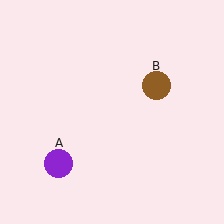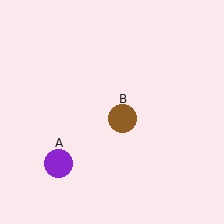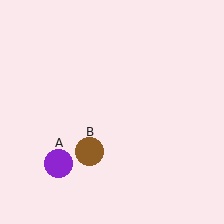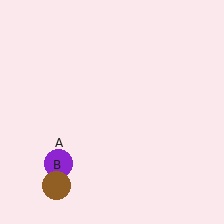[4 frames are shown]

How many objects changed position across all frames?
1 object changed position: brown circle (object B).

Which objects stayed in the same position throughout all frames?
Purple circle (object A) remained stationary.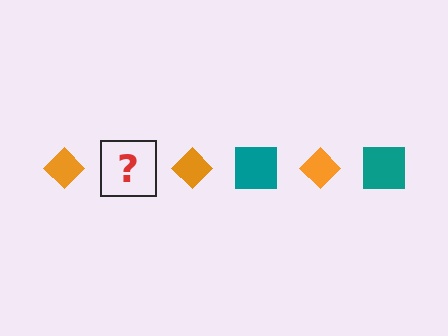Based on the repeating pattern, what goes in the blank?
The blank should be a teal square.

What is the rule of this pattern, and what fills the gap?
The rule is that the pattern alternates between orange diamond and teal square. The gap should be filled with a teal square.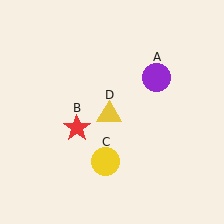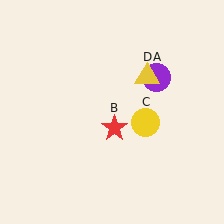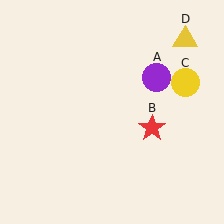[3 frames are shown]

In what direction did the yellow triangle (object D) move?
The yellow triangle (object D) moved up and to the right.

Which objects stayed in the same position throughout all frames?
Purple circle (object A) remained stationary.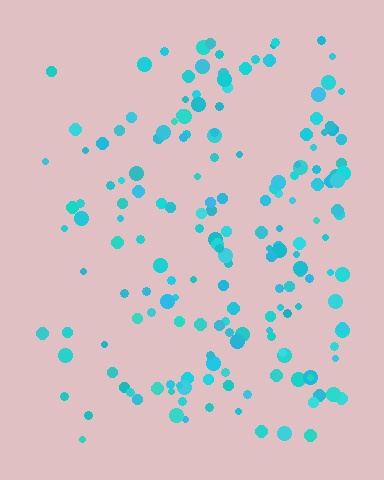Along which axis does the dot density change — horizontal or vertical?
Horizontal.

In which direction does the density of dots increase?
From left to right, with the right side densest.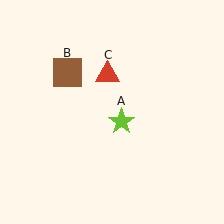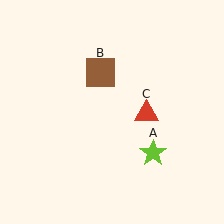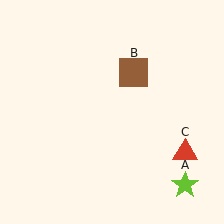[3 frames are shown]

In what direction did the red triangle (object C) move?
The red triangle (object C) moved down and to the right.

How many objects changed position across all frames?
3 objects changed position: lime star (object A), brown square (object B), red triangle (object C).